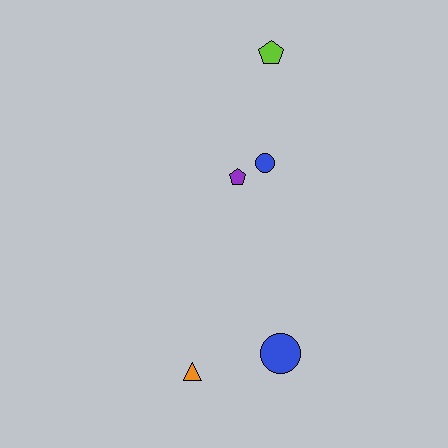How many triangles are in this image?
There is 1 triangle.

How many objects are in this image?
There are 5 objects.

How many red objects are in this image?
There are no red objects.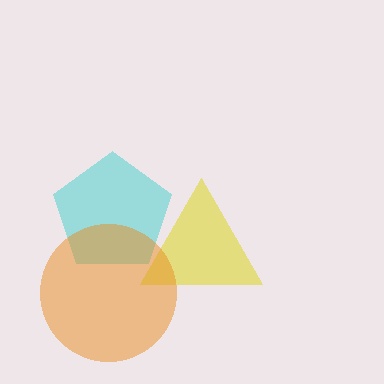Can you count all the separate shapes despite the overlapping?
Yes, there are 3 separate shapes.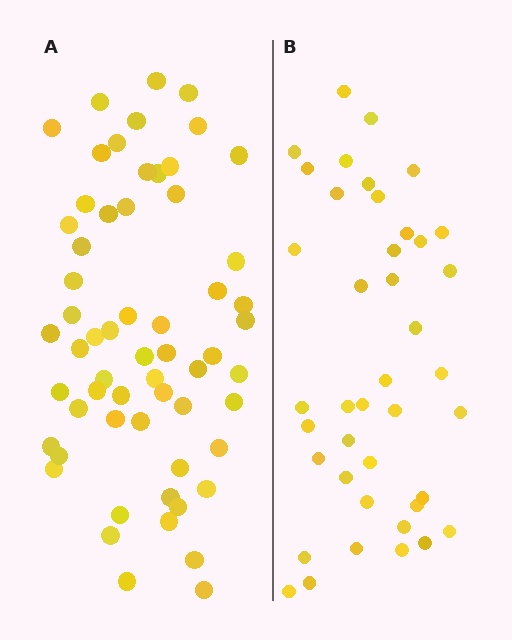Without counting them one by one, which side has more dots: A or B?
Region A (the left region) has more dots.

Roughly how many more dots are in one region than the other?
Region A has approximately 20 more dots than region B.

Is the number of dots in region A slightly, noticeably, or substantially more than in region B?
Region A has substantially more. The ratio is roughly 1.5 to 1.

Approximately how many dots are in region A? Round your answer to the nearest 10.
About 60 dots.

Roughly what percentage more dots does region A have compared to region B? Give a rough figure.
About 45% more.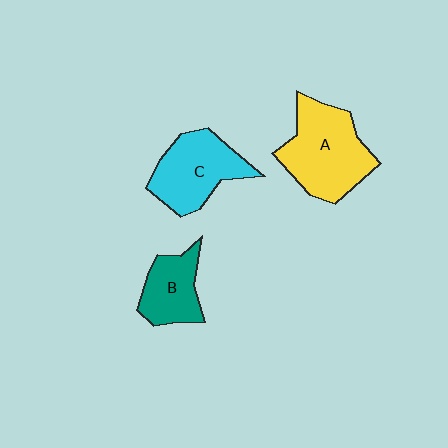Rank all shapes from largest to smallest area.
From largest to smallest: A (yellow), C (cyan), B (teal).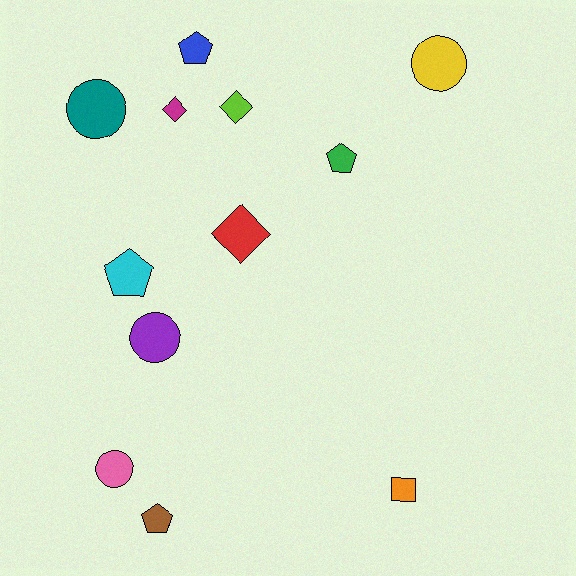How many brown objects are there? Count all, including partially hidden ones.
There is 1 brown object.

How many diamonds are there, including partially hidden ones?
There are 3 diamonds.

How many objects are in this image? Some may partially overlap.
There are 12 objects.